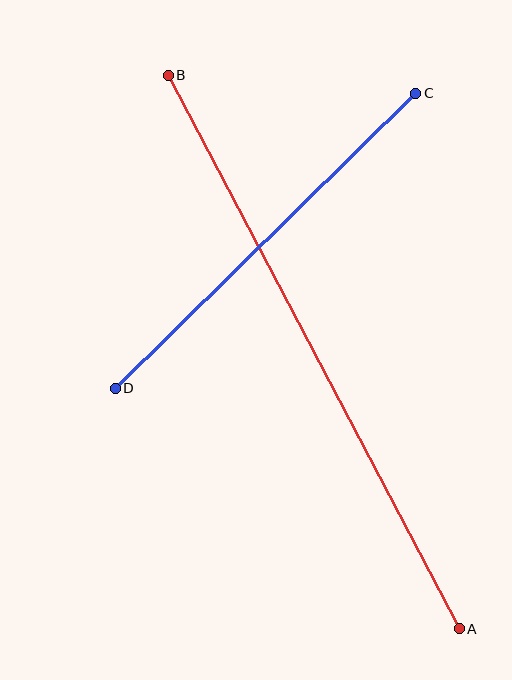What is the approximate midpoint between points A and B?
The midpoint is at approximately (314, 352) pixels.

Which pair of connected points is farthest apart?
Points A and B are farthest apart.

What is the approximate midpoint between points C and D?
The midpoint is at approximately (266, 241) pixels.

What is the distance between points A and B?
The distance is approximately 625 pixels.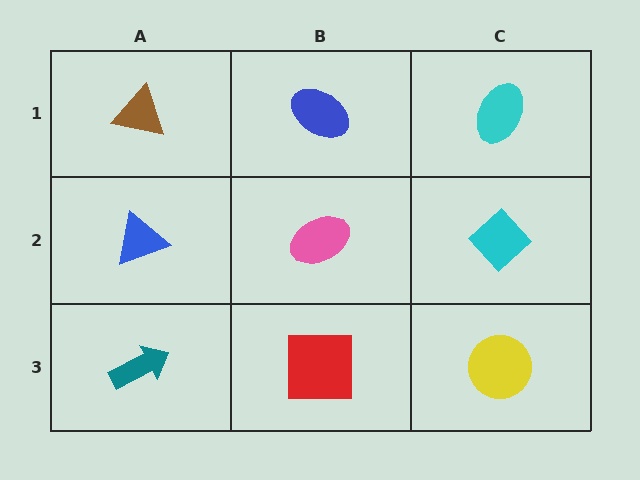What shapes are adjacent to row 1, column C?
A cyan diamond (row 2, column C), a blue ellipse (row 1, column B).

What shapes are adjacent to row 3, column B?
A pink ellipse (row 2, column B), a teal arrow (row 3, column A), a yellow circle (row 3, column C).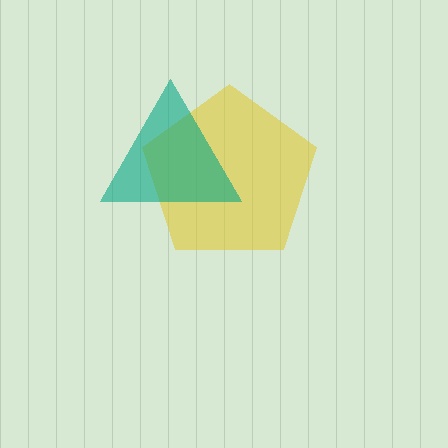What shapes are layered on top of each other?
The layered shapes are: a yellow pentagon, a teal triangle.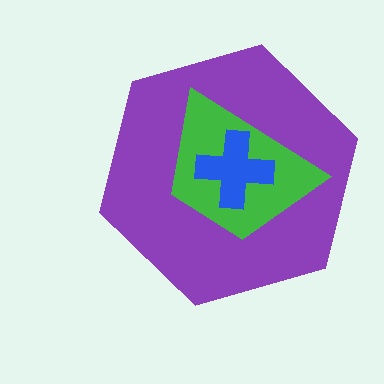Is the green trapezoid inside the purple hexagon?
Yes.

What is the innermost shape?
The blue cross.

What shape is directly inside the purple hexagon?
The green trapezoid.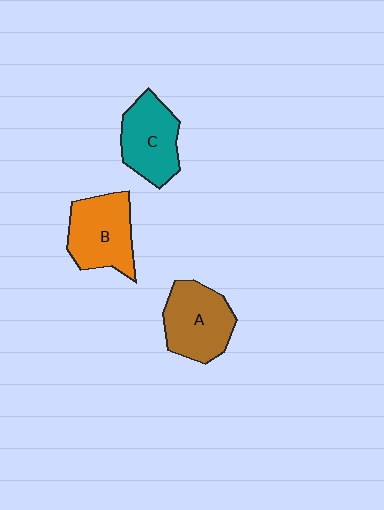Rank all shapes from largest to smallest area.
From largest to smallest: B (orange), A (brown), C (teal).